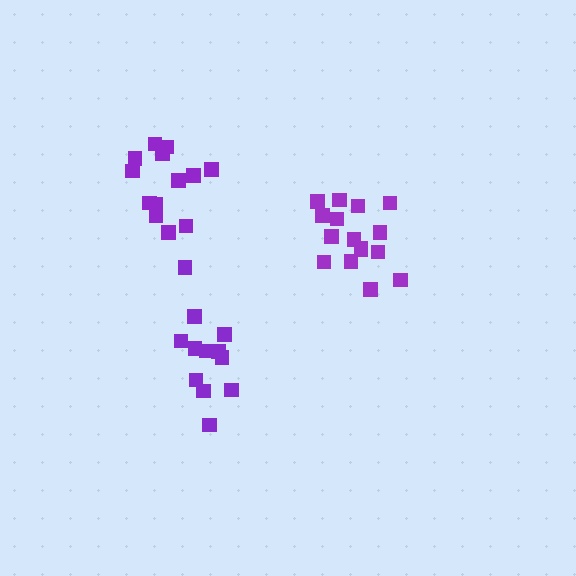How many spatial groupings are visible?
There are 3 spatial groupings.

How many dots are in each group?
Group 1: 16 dots, Group 2: 12 dots, Group 3: 13 dots (41 total).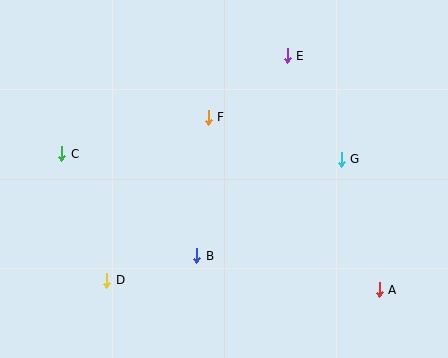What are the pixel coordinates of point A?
Point A is at (379, 290).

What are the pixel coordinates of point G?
Point G is at (341, 159).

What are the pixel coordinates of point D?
Point D is at (107, 280).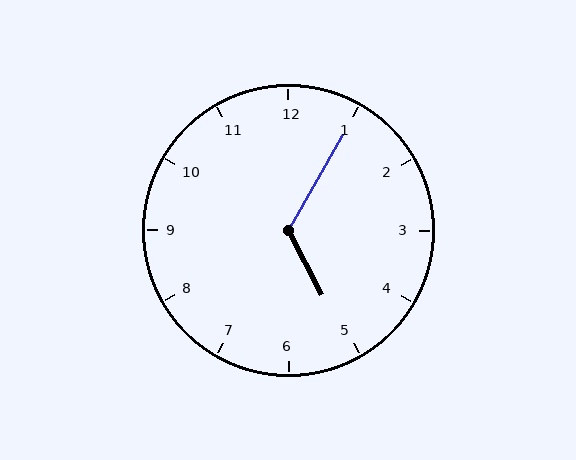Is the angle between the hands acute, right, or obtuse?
It is obtuse.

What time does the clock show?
5:05.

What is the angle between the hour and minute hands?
Approximately 122 degrees.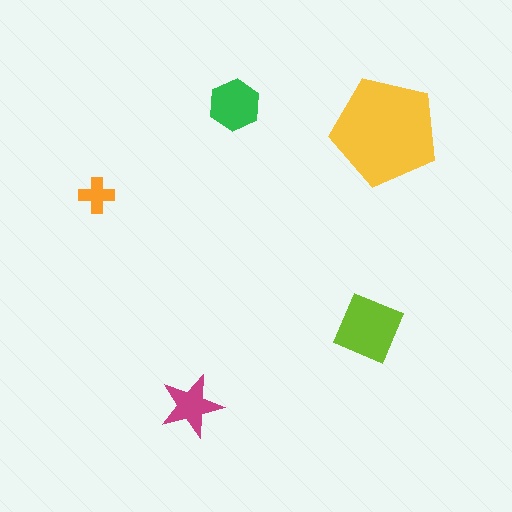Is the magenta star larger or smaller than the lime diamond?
Smaller.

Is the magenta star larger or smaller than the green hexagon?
Smaller.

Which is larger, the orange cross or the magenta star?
The magenta star.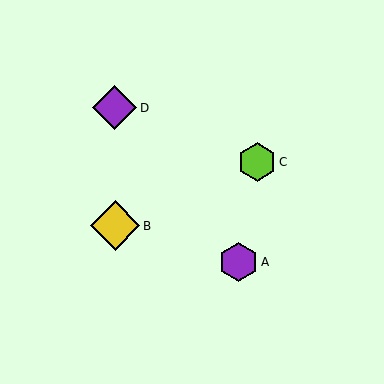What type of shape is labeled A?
Shape A is a purple hexagon.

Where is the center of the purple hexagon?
The center of the purple hexagon is at (238, 262).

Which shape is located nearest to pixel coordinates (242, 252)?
The purple hexagon (labeled A) at (238, 262) is nearest to that location.